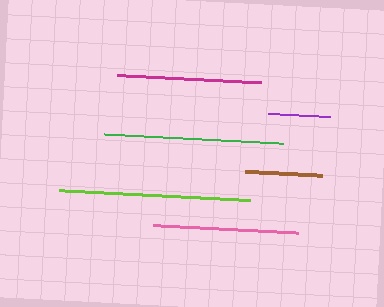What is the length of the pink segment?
The pink segment is approximately 145 pixels long.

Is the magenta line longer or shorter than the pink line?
The pink line is longer than the magenta line.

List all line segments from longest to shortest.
From longest to shortest: lime, green, pink, magenta, brown, purple.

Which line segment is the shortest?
The purple line is the shortest at approximately 62 pixels.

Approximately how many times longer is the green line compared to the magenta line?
The green line is approximately 1.2 times the length of the magenta line.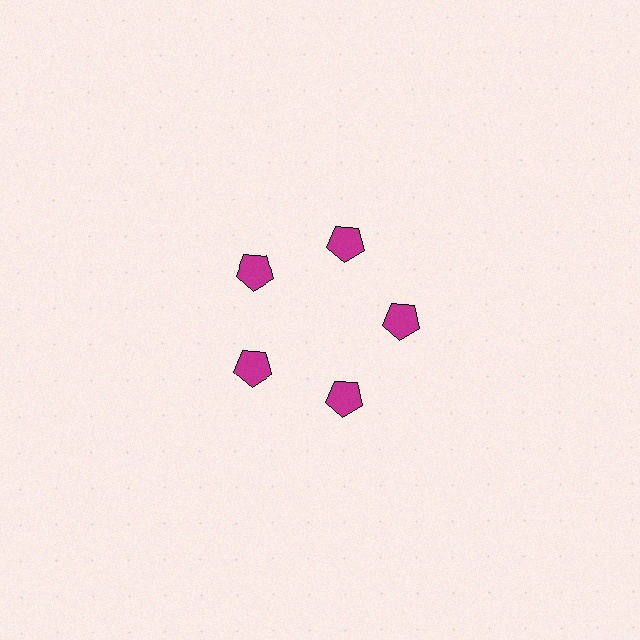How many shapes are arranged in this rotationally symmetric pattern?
There are 5 shapes, arranged in 5 groups of 1.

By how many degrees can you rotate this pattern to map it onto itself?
The pattern maps onto itself every 72 degrees of rotation.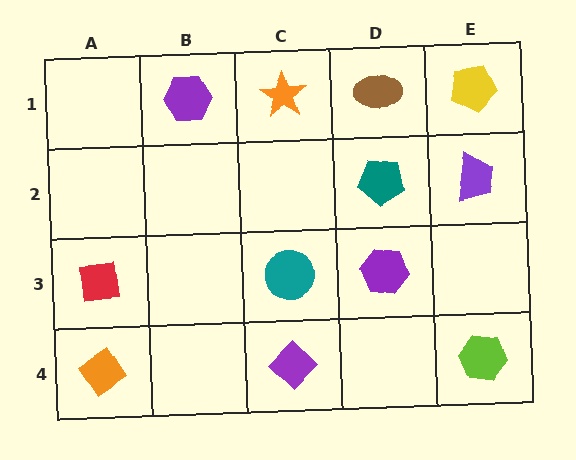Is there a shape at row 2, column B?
No, that cell is empty.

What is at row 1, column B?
A purple hexagon.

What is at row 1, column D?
A brown ellipse.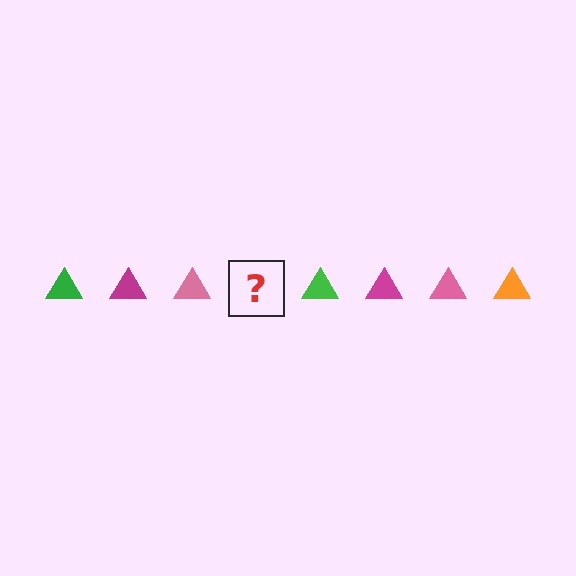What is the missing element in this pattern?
The missing element is an orange triangle.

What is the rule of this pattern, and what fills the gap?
The rule is that the pattern cycles through green, magenta, pink, orange triangles. The gap should be filled with an orange triangle.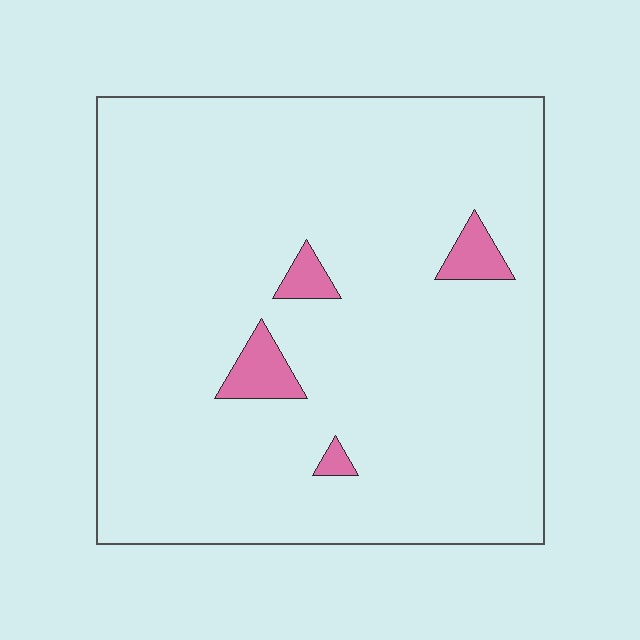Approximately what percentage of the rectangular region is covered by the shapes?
Approximately 5%.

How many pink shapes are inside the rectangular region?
4.